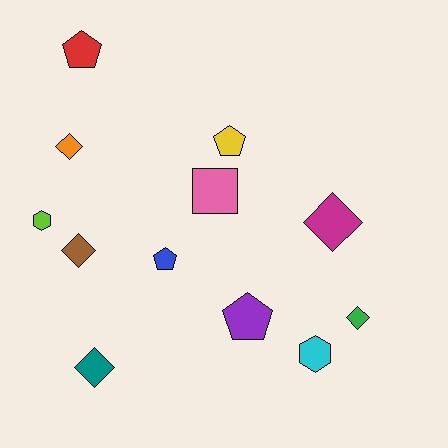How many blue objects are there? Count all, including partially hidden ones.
There is 1 blue object.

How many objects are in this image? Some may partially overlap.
There are 12 objects.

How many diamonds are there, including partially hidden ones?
There are 5 diamonds.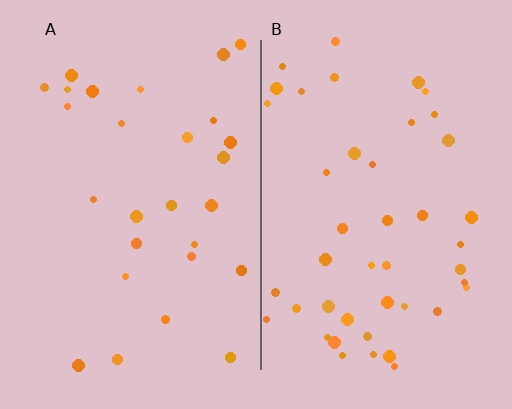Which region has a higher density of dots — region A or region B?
B (the right).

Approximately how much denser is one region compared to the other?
Approximately 1.6× — region B over region A.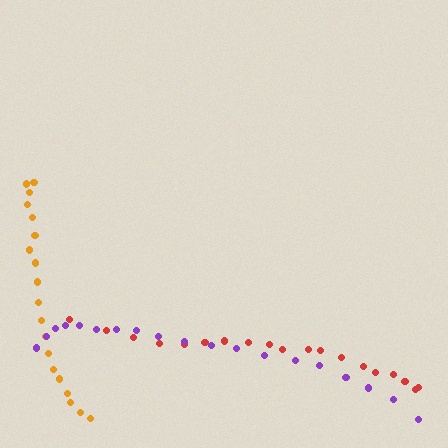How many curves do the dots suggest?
There are 3 distinct paths.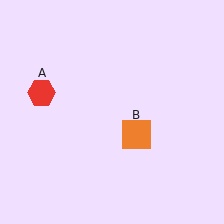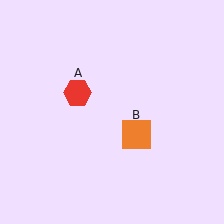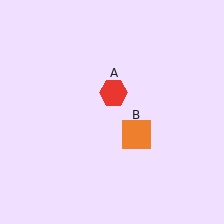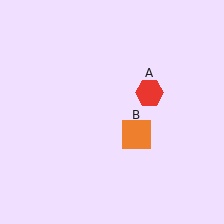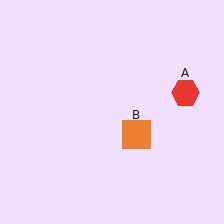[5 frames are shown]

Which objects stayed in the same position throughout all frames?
Orange square (object B) remained stationary.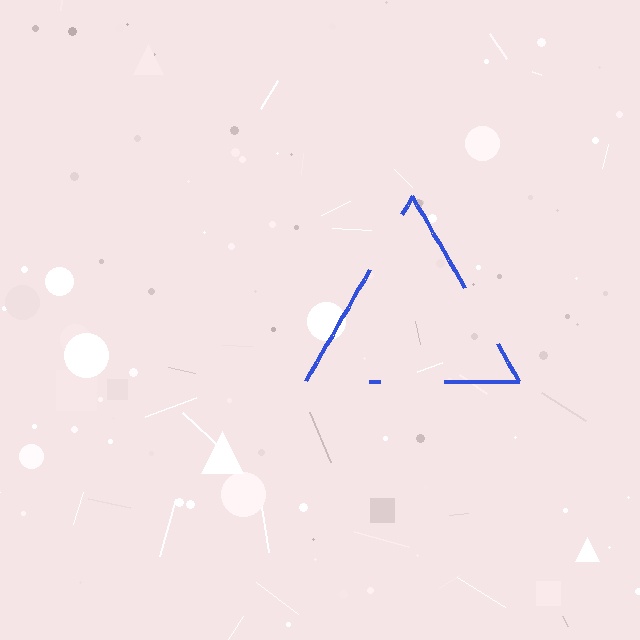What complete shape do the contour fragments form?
The contour fragments form a triangle.